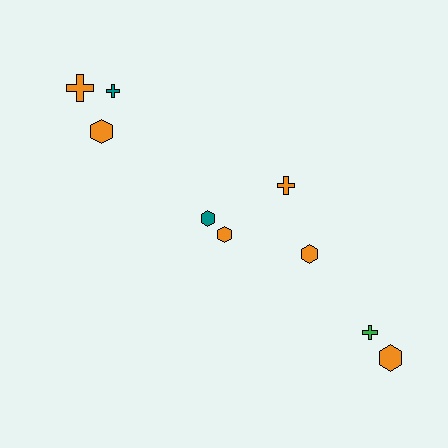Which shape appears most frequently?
Hexagon, with 5 objects.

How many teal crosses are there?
There is 1 teal cross.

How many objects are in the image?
There are 9 objects.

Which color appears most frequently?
Orange, with 6 objects.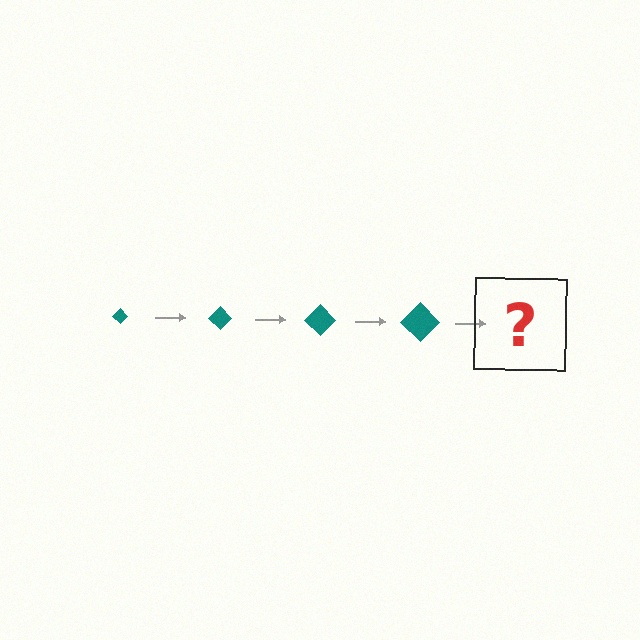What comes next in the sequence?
The next element should be a teal diamond, larger than the previous one.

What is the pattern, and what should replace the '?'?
The pattern is that the diamond gets progressively larger each step. The '?' should be a teal diamond, larger than the previous one.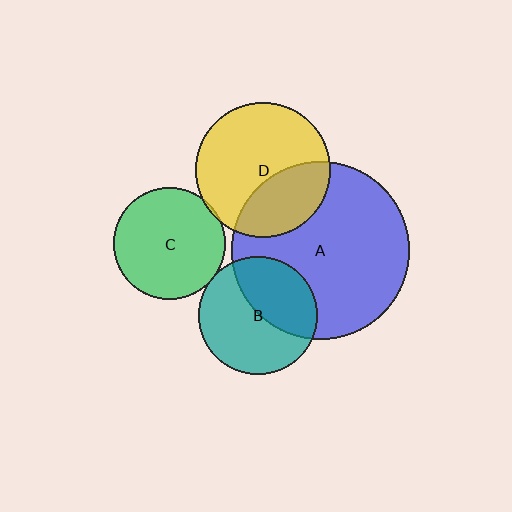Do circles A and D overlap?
Yes.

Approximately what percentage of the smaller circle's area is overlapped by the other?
Approximately 35%.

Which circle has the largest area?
Circle A (blue).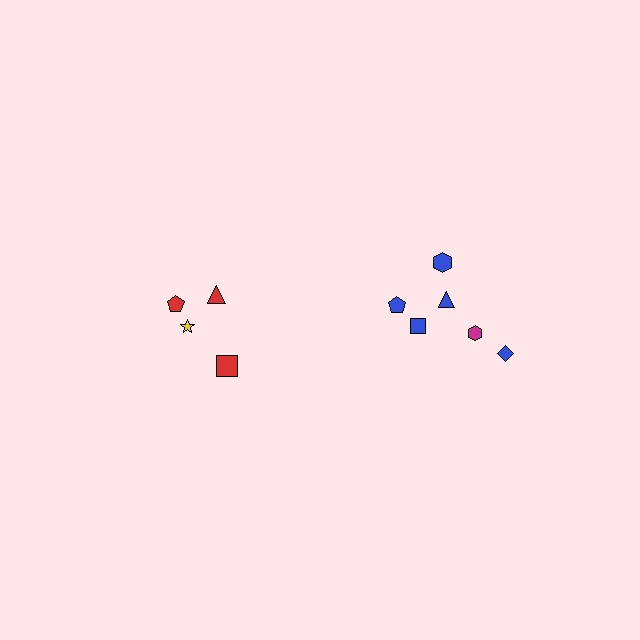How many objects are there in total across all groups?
There are 10 objects.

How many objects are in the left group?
There are 4 objects.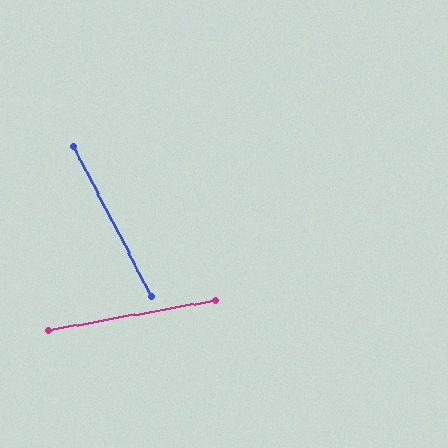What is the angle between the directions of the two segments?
Approximately 73 degrees.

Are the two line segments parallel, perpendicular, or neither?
Neither parallel nor perpendicular — they differ by about 73°.